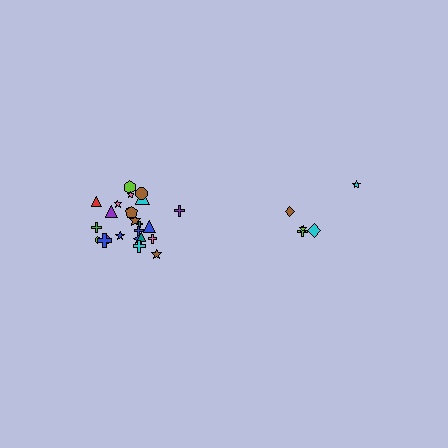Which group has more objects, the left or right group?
The left group.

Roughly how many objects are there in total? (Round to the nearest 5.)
Roughly 30 objects in total.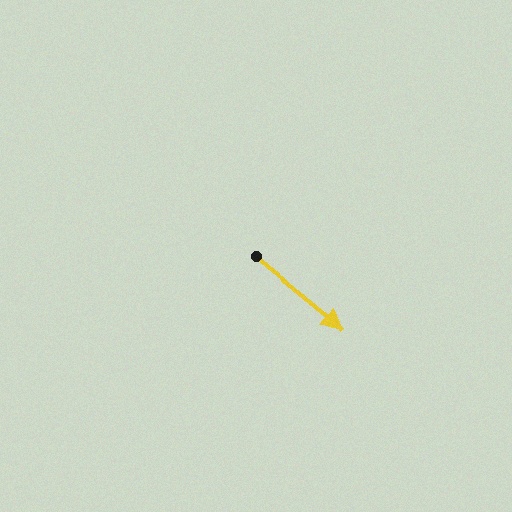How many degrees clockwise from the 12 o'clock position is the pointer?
Approximately 129 degrees.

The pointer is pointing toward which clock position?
Roughly 4 o'clock.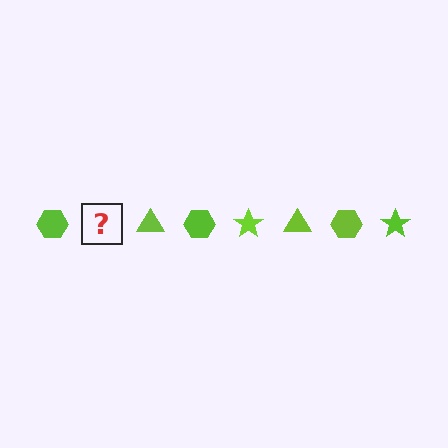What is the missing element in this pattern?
The missing element is a lime star.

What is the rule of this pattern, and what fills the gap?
The rule is that the pattern cycles through hexagon, star, triangle shapes in lime. The gap should be filled with a lime star.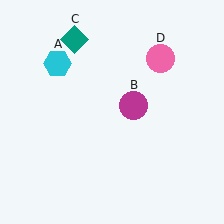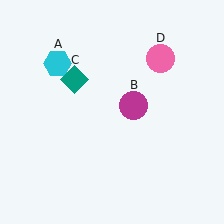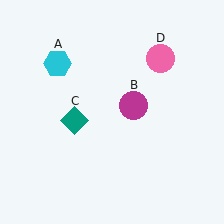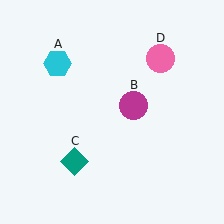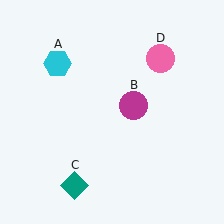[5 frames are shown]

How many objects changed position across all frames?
1 object changed position: teal diamond (object C).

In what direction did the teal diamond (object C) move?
The teal diamond (object C) moved down.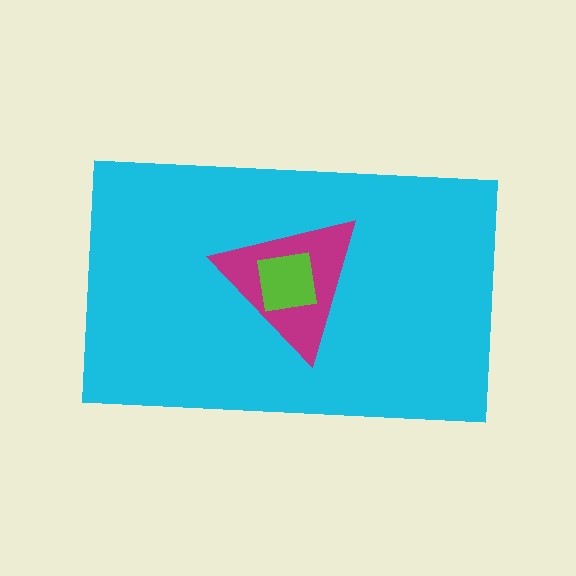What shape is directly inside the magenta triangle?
The lime square.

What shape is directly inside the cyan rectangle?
The magenta triangle.